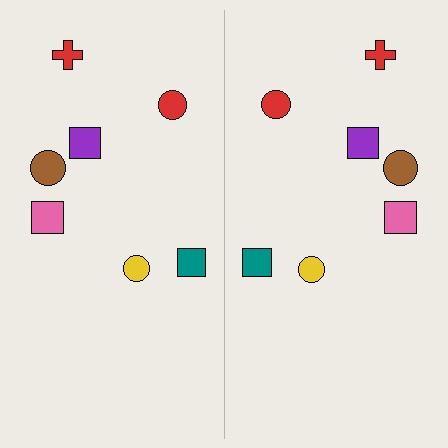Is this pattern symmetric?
Yes, this pattern has bilateral (reflection) symmetry.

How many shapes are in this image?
There are 14 shapes in this image.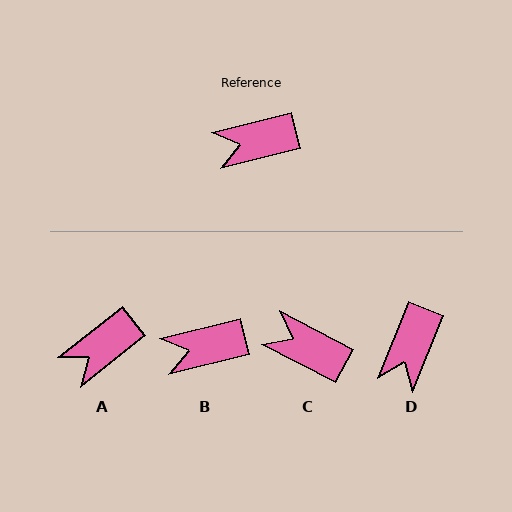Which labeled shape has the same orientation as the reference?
B.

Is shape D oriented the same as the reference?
No, it is off by about 54 degrees.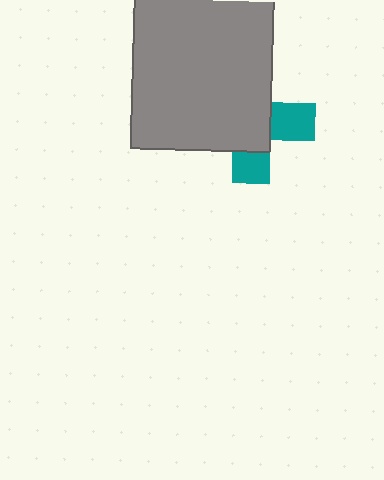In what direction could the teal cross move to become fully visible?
The teal cross could move toward the lower-right. That would shift it out from behind the gray rectangle entirely.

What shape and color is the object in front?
The object in front is a gray rectangle.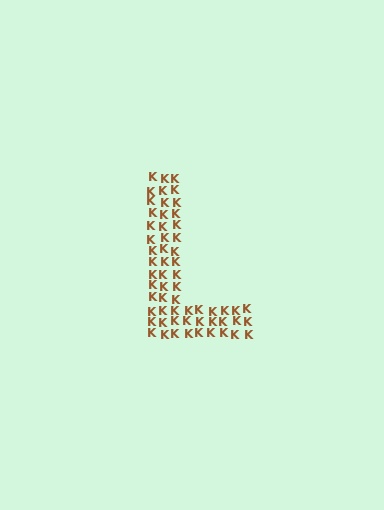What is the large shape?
The large shape is the letter L.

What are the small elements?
The small elements are letter K's.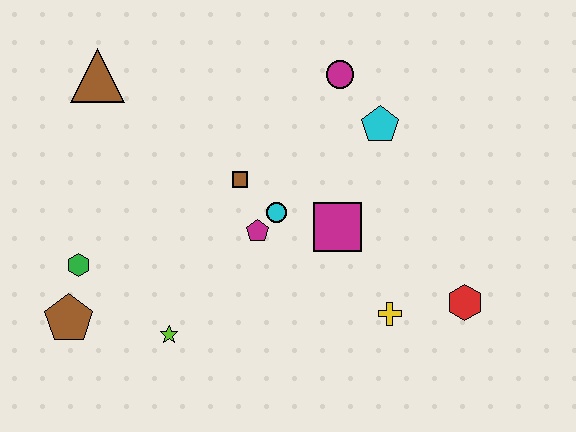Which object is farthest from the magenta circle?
The brown pentagon is farthest from the magenta circle.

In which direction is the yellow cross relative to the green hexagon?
The yellow cross is to the right of the green hexagon.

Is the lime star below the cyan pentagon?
Yes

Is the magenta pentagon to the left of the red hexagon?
Yes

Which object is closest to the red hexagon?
The yellow cross is closest to the red hexagon.